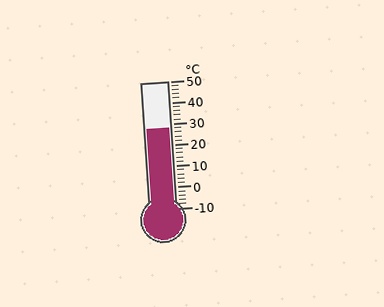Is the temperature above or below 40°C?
The temperature is below 40°C.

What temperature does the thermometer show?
The thermometer shows approximately 28°C.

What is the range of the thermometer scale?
The thermometer scale ranges from -10°C to 50°C.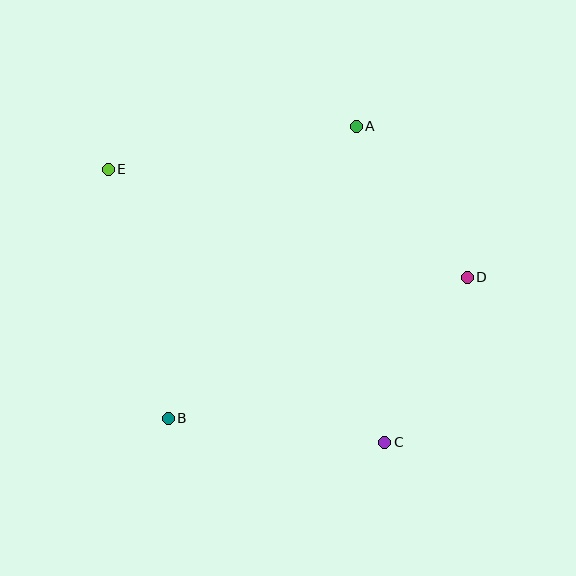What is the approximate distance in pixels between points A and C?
The distance between A and C is approximately 317 pixels.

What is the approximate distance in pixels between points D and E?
The distance between D and E is approximately 375 pixels.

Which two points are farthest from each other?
Points C and E are farthest from each other.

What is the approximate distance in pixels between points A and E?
The distance between A and E is approximately 252 pixels.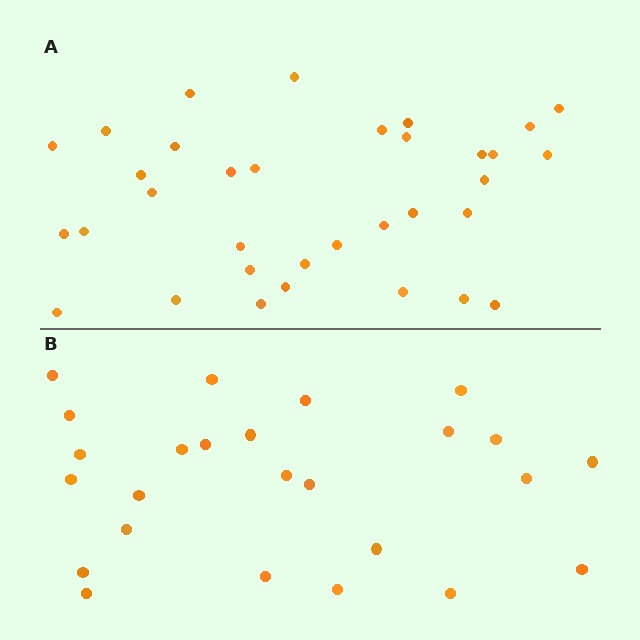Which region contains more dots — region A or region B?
Region A (the top region) has more dots.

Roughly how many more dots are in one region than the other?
Region A has roughly 8 or so more dots than region B.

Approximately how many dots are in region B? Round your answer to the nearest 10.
About 20 dots. (The exact count is 25, which rounds to 20.)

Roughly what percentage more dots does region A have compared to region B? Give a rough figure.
About 35% more.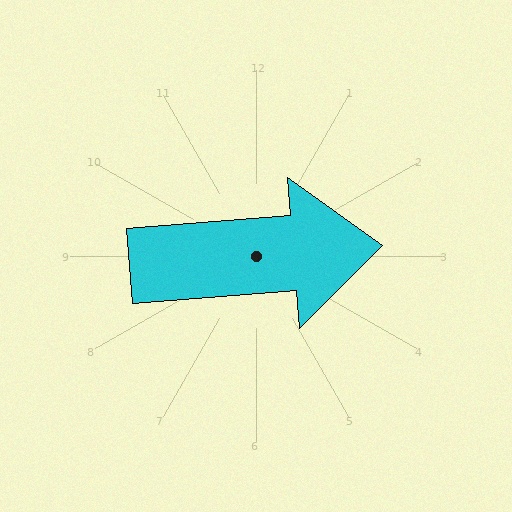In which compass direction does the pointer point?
East.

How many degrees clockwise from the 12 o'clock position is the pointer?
Approximately 85 degrees.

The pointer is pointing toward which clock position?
Roughly 3 o'clock.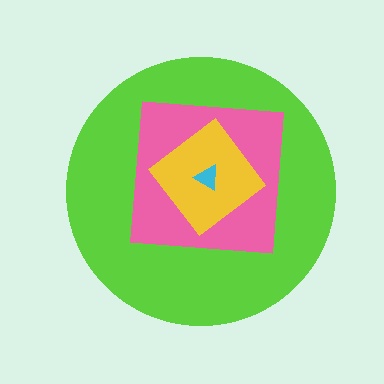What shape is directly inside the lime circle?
The pink square.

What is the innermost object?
The cyan triangle.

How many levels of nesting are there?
4.